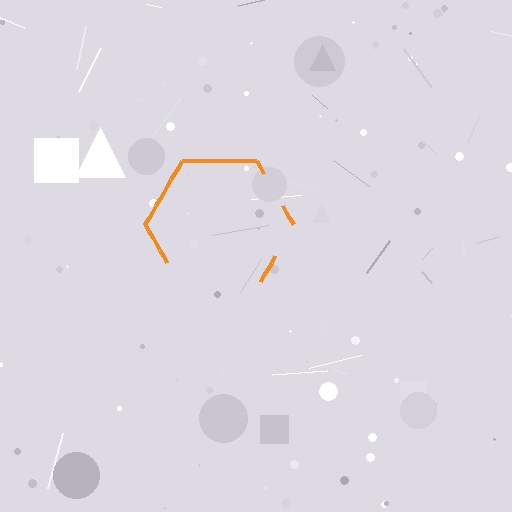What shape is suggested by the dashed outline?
The dashed outline suggests a hexagon.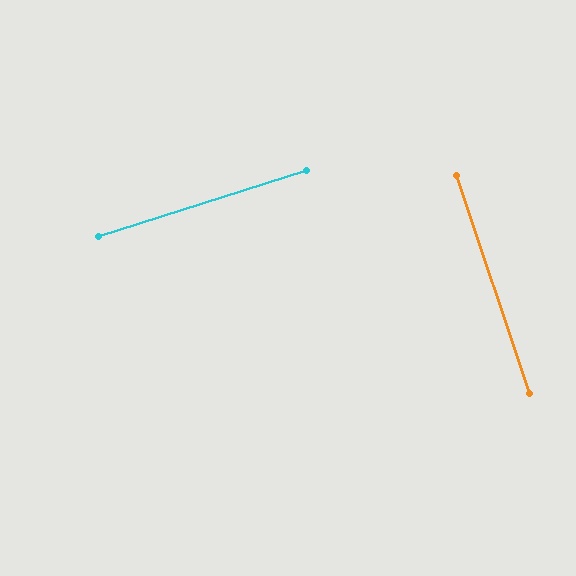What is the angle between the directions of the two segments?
Approximately 89 degrees.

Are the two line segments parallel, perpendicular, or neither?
Perpendicular — they meet at approximately 89°.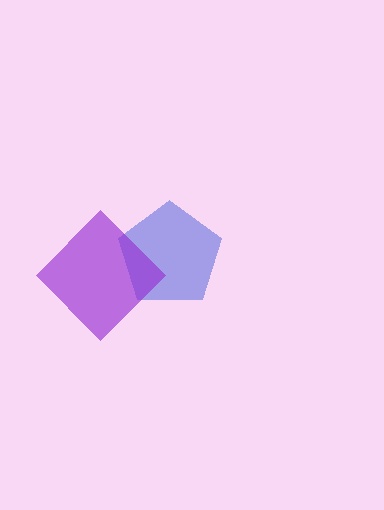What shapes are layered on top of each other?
The layered shapes are: a blue pentagon, a purple diamond.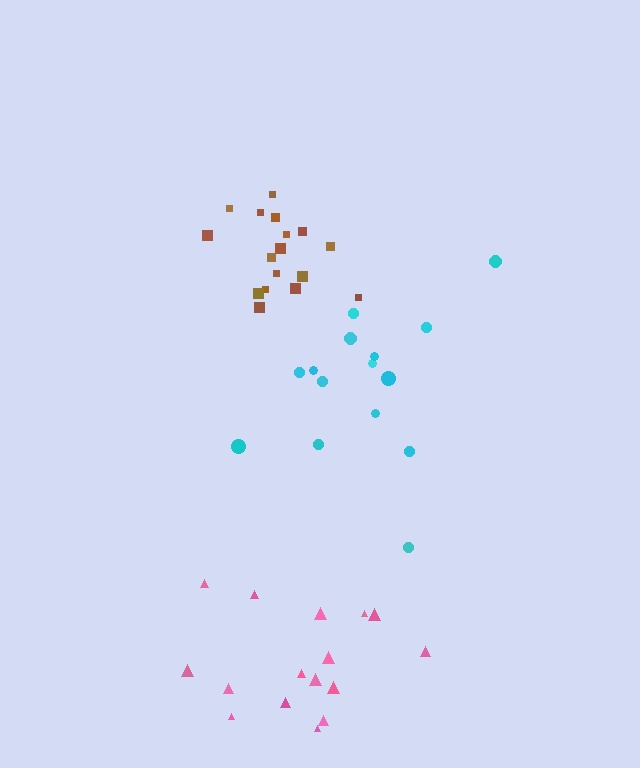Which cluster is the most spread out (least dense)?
Cyan.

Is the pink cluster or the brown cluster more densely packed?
Brown.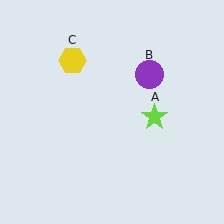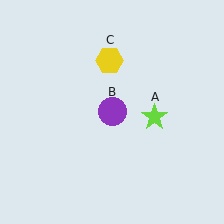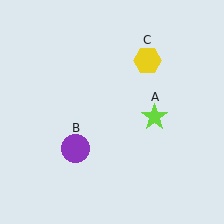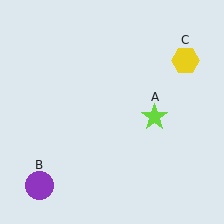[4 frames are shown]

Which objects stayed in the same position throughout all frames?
Lime star (object A) remained stationary.